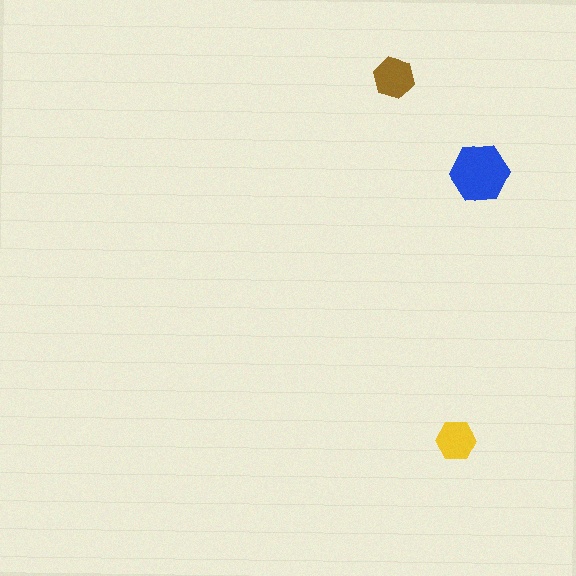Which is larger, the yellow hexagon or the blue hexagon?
The blue one.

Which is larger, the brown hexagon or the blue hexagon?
The blue one.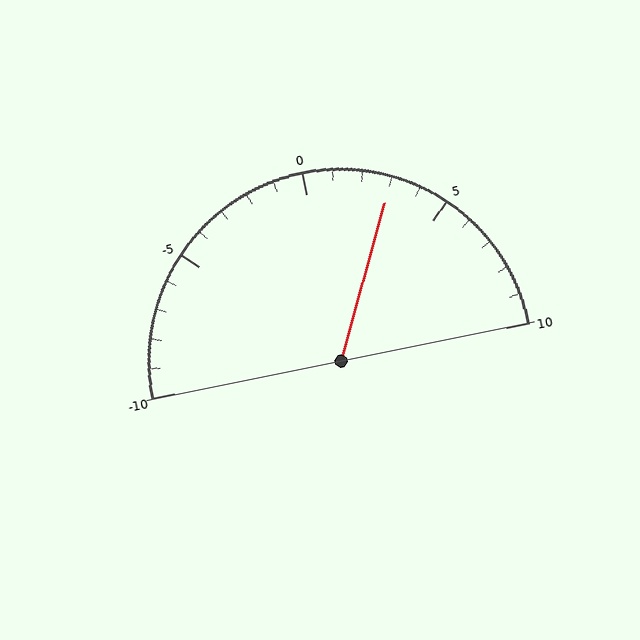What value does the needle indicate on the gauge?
The needle indicates approximately 3.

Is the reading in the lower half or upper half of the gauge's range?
The reading is in the upper half of the range (-10 to 10).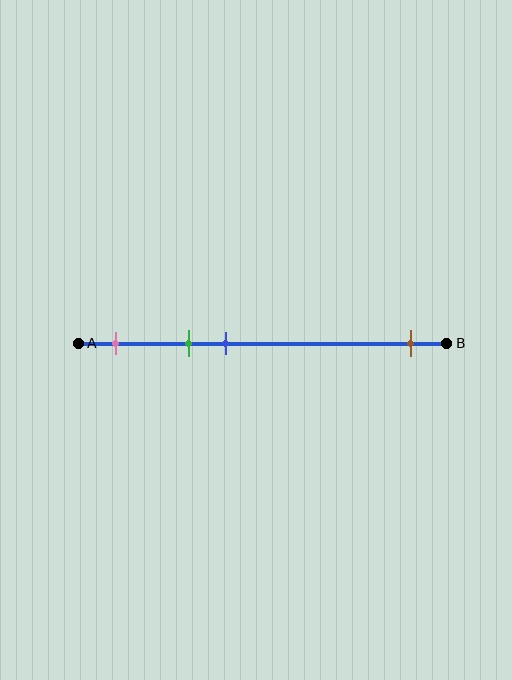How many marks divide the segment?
There are 4 marks dividing the segment.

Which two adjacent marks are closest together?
The green and blue marks are the closest adjacent pair.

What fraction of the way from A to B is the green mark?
The green mark is approximately 30% (0.3) of the way from A to B.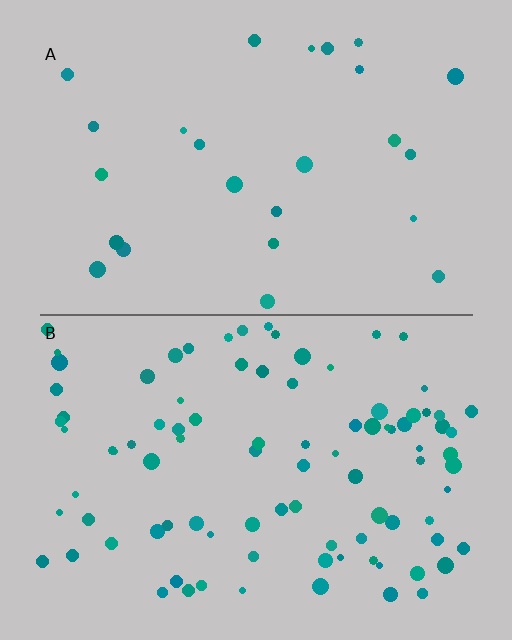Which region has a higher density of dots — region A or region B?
B (the bottom).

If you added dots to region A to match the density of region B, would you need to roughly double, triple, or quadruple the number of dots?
Approximately quadruple.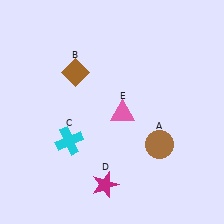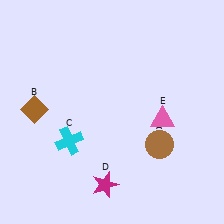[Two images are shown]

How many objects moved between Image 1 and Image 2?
2 objects moved between the two images.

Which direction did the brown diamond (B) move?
The brown diamond (B) moved left.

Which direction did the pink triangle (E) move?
The pink triangle (E) moved right.